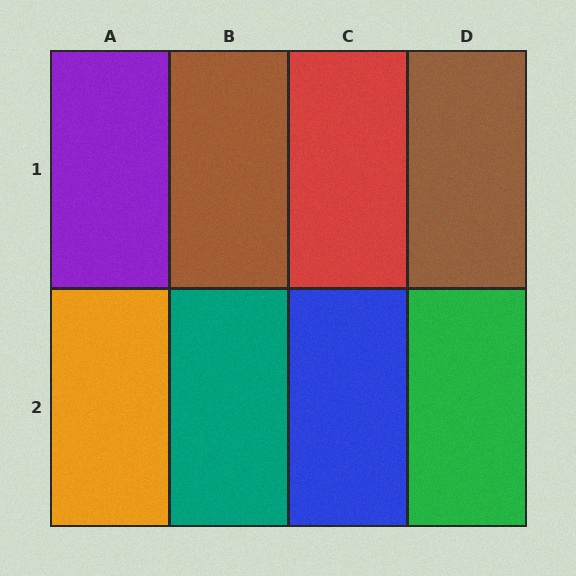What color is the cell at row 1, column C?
Red.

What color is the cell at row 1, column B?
Brown.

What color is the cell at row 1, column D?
Brown.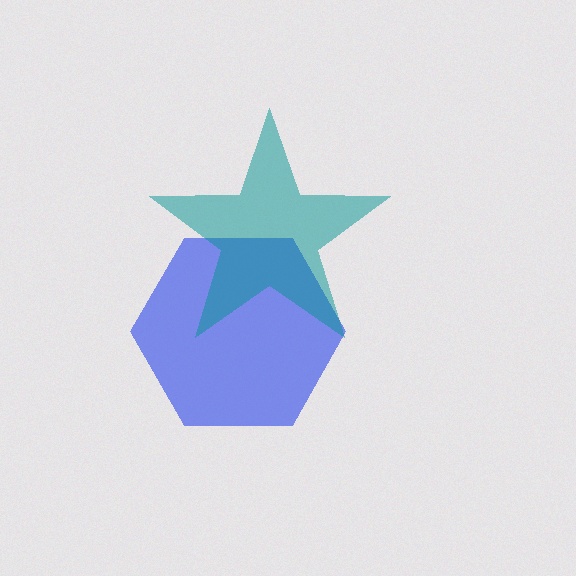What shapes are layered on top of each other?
The layered shapes are: a blue hexagon, a teal star.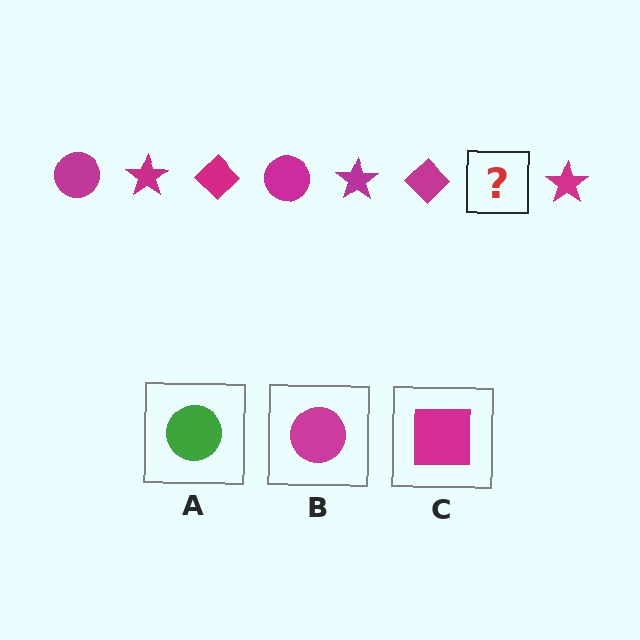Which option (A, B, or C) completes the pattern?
B.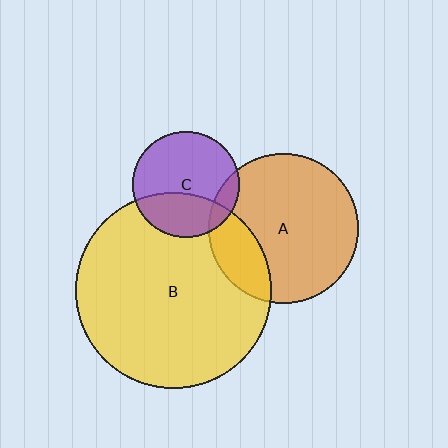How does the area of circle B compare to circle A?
Approximately 1.7 times.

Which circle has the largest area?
Circle B (yellow).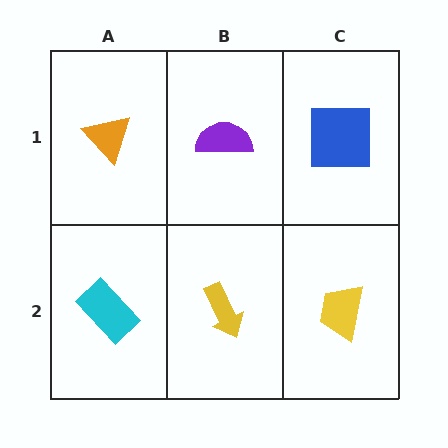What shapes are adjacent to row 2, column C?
A blue square (row 1, column C), a yellow arrow (row 2, column B).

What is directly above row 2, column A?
An orange triangle.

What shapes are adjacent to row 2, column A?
An orange triangle (row 1, column A), a yellow arrow (row 2, column B).